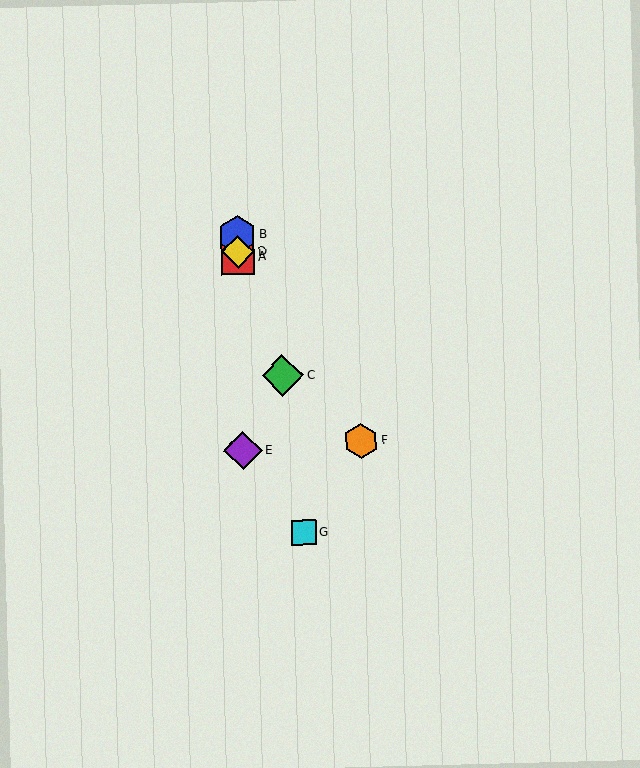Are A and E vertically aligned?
Yes, both are at x≈238.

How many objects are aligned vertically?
4 objects (A, B, D, E) are aligned vertically.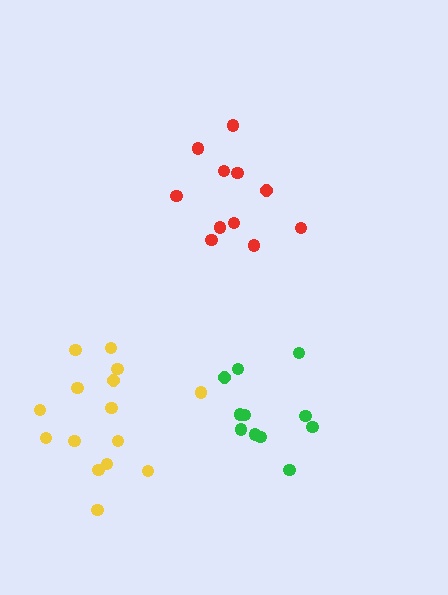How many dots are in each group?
Group 1: 11 dots, Group 2: 15 dots, Group 3: 11 dots (37 total).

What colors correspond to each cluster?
The clusters are colored: red, yellow, green.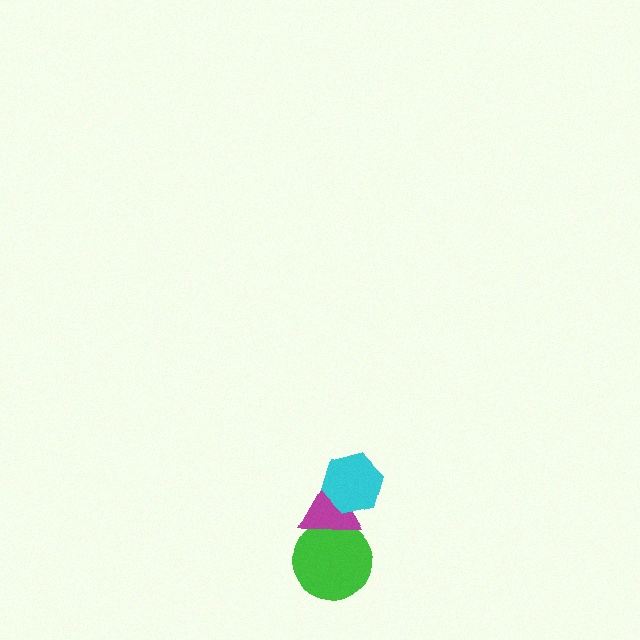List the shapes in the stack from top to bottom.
From top to bottom: the cyan hexagon, the magenta triangle, the green circle.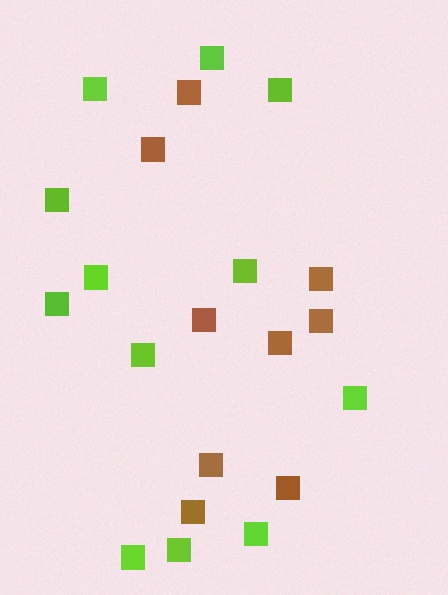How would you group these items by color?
There are 2 groups: one group of brown squares (9) and one group of lime squares (12).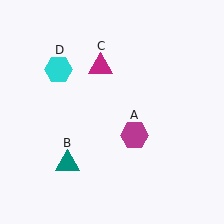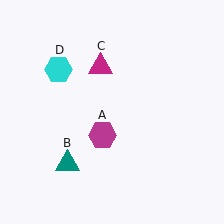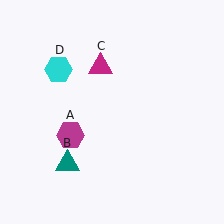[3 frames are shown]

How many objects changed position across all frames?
1 object changed position: magenta hexagon (object A).